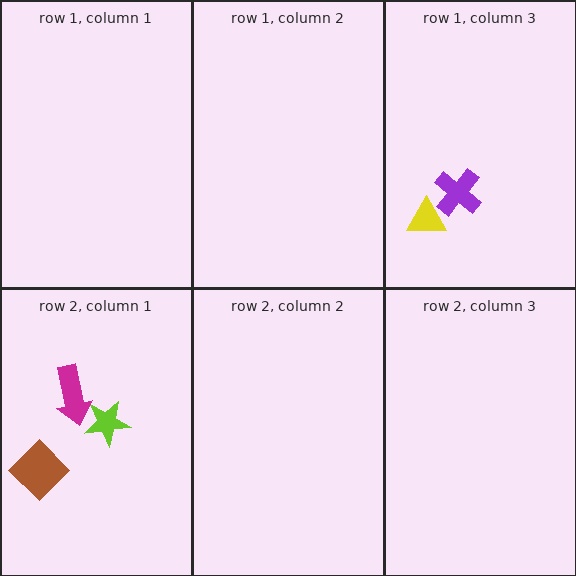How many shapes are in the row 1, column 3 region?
2.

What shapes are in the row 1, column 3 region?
The purple cross, the yellow triangle.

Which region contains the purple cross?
The row 1, column 3 region.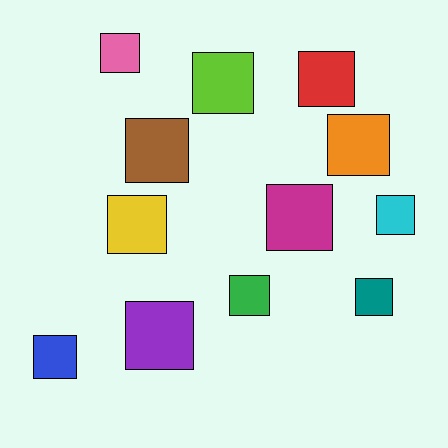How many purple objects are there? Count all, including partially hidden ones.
There is 1 purple object.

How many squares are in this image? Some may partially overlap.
There are 12 squares.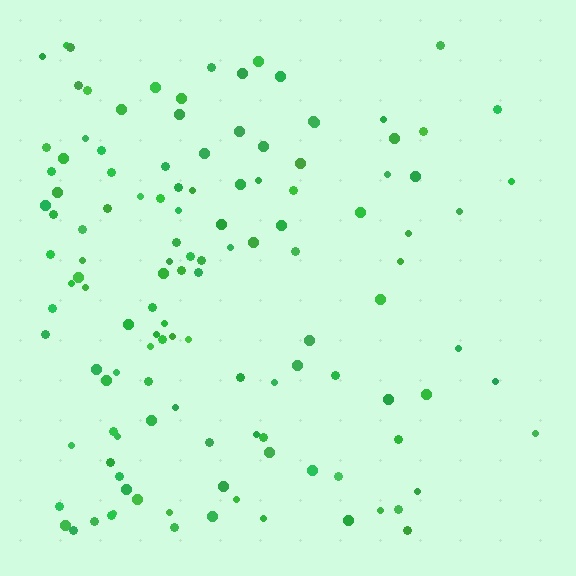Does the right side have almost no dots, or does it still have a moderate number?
Still a moderate number, just noticeably fewer than the left.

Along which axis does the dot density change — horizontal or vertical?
Horizontal.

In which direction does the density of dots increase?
From right to left, with the left side densest.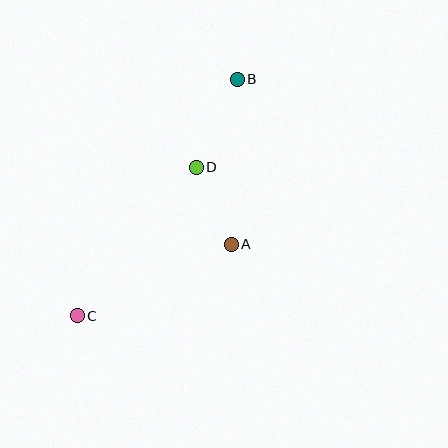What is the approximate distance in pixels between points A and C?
The distance between A and C is approximately 170 pixels.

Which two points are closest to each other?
Points A and D are closest to each other.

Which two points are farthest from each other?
Points B and C are farthest from each other.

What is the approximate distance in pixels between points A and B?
The distance between A and B is approximately 165 pixels.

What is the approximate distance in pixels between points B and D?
The distance between B and D is approximately 97 pixels.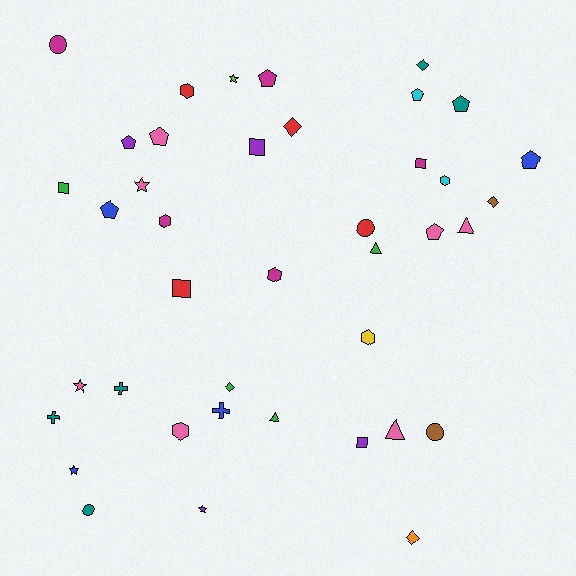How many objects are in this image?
There are 40 objects.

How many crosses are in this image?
There are 3 crosses.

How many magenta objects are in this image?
There are 5 magenta objects.